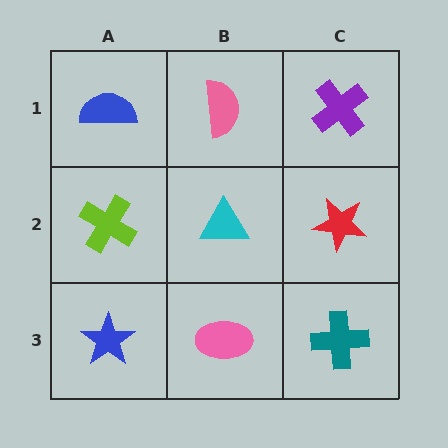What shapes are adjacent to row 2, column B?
A pink semicircle (row 1, column B), a pink ellipse (row 3, column B), a lime cross (row 2, column A), a red star (row 2, column C).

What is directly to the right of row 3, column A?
A pink ellipse.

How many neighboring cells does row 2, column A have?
3.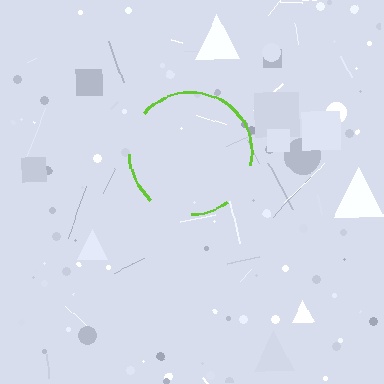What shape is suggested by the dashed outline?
The dashed outline suggests a circle.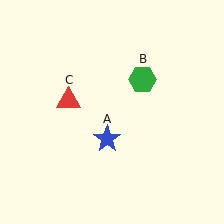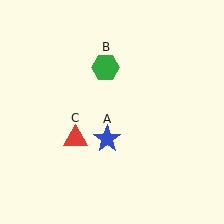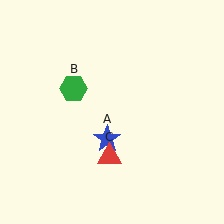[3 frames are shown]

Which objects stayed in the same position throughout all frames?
Blue star (object A) remained stationary.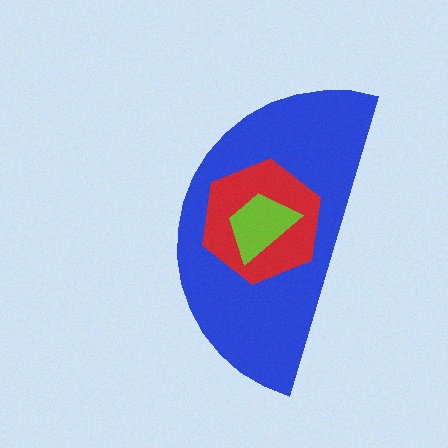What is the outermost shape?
The blue semicircle.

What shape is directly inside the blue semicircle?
The red hexagon.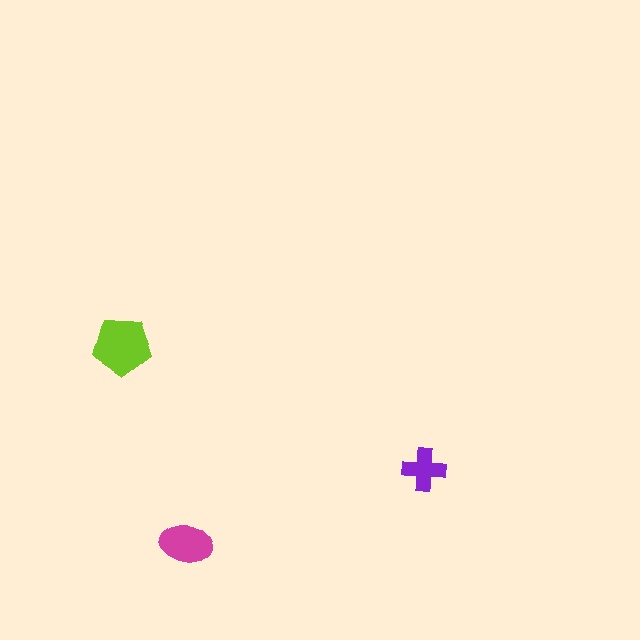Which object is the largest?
The lime pentagon.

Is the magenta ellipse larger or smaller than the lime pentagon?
Smaller.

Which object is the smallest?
The purple cross.